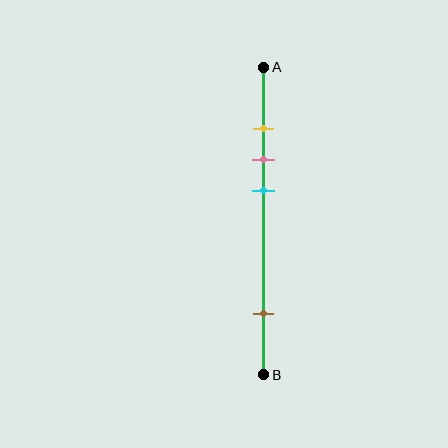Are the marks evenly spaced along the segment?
No, the marks are not evenly spaced.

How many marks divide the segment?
There are 4 marks dividing the segment.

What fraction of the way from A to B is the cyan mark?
The cyan mark is approximately 40% (0.4) of the way from A to B.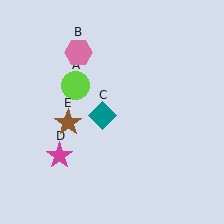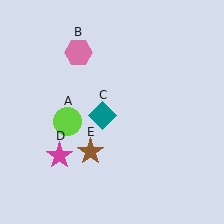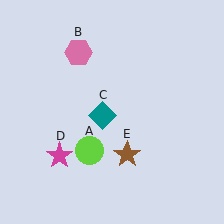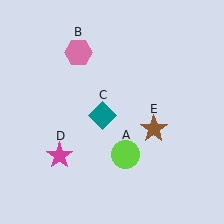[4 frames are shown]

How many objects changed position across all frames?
2 objects changed position: lime circle (object A), brown star (object E).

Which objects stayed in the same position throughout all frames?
Pink hexagon (object B) and teal diamond (object C) and magenta star (object D) remained stationary.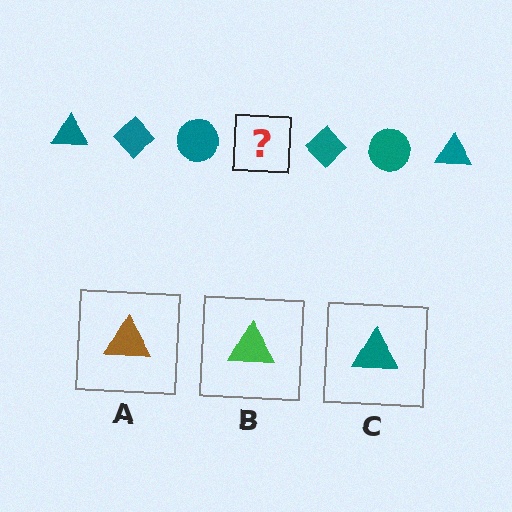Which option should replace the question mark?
Option C.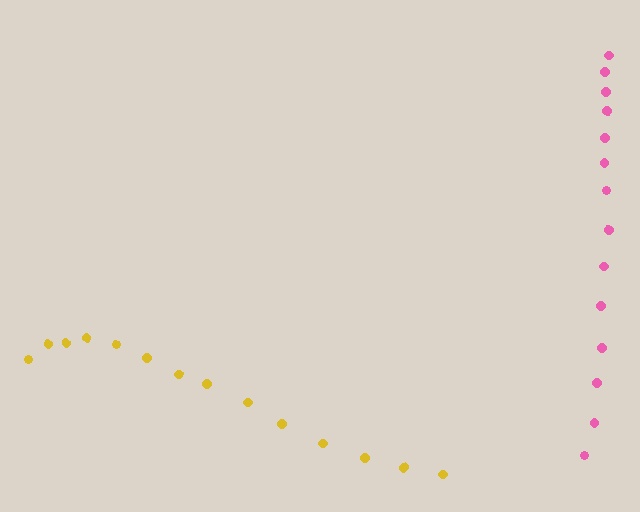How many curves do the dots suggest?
There are 2 distinct paths.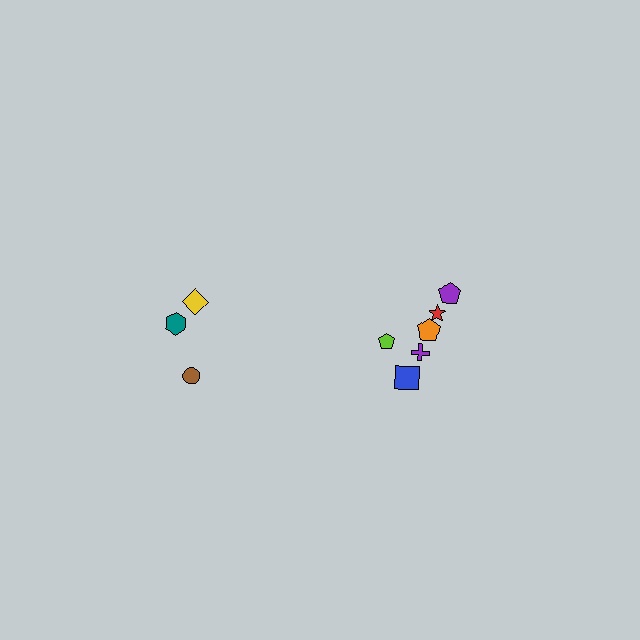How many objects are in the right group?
There are 6 objects.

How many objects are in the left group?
There are 3 objects.